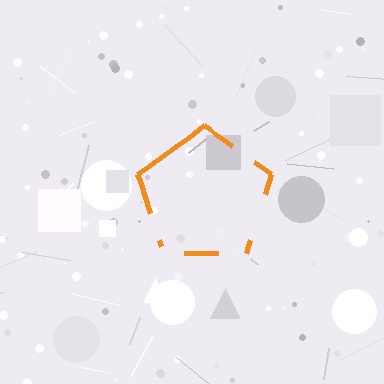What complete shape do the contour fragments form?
The contour fragments form a pentagon.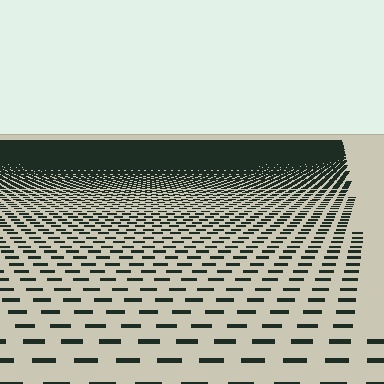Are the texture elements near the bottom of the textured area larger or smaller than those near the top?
Larger. Near the bottom, elements are closer to the viewer and appear at a bigger on-screen size.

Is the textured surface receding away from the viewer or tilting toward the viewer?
The surface is receding away from the viewer. Texture elements get smaller and denser toward the top.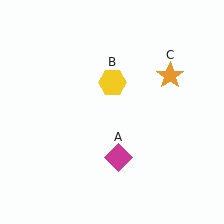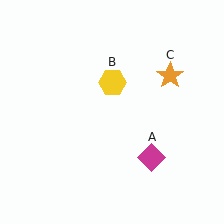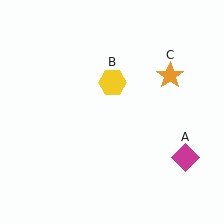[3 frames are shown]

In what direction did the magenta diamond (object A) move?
The magenta diamond (object A) moved right.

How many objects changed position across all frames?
1 object changed position: magenta diamond (object A).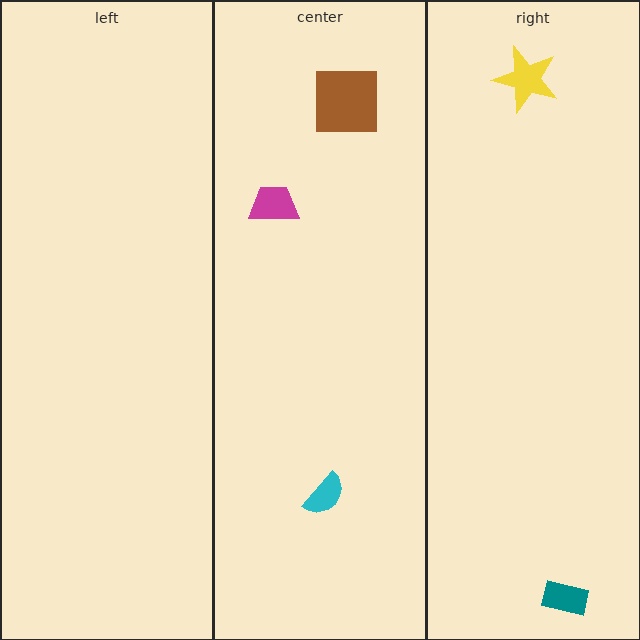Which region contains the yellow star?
The right region.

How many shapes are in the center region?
3.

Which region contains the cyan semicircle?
The center region.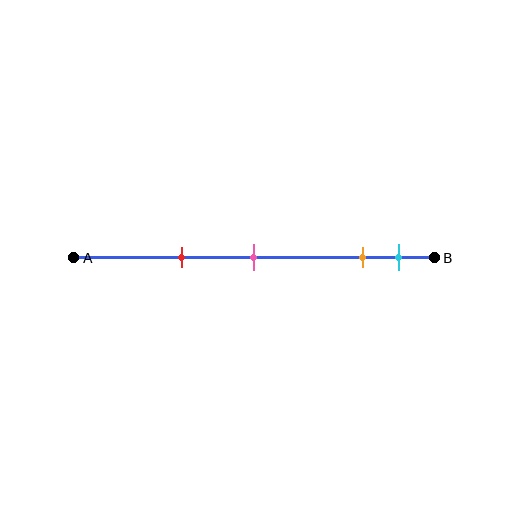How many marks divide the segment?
There are 4 marks dividing the segment.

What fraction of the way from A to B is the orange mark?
The orange mark is approximately 80% (0.8) of the way from A to B.